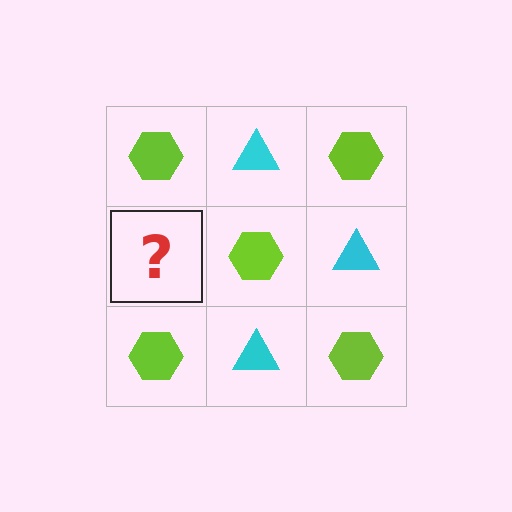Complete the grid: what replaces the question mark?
The question mark should be replaced with a cyan triangle.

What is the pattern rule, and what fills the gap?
The rule is that it alternates lime hexagon and cyan triangle in a checkerboard pattern. The gap should be filled with a cyan triangle.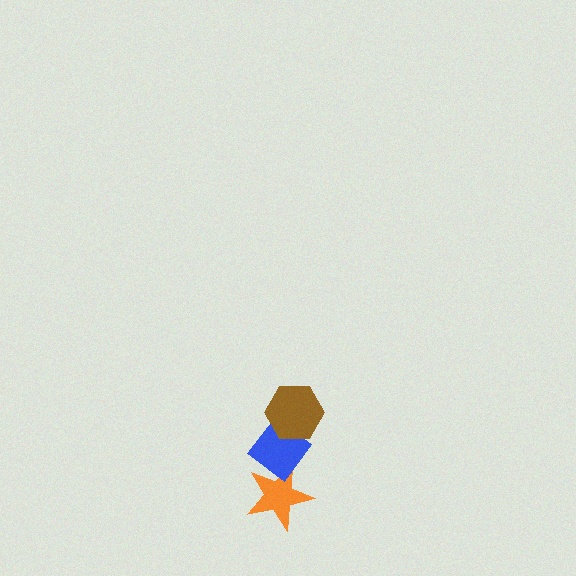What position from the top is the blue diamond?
The blue diamond is 2nd from the top.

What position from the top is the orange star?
The orange star is 3rd from the top.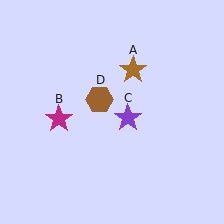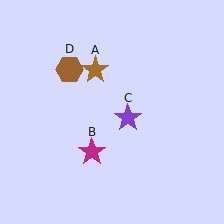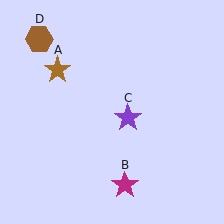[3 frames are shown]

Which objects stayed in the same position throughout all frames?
Purple star (object C) remained stationary.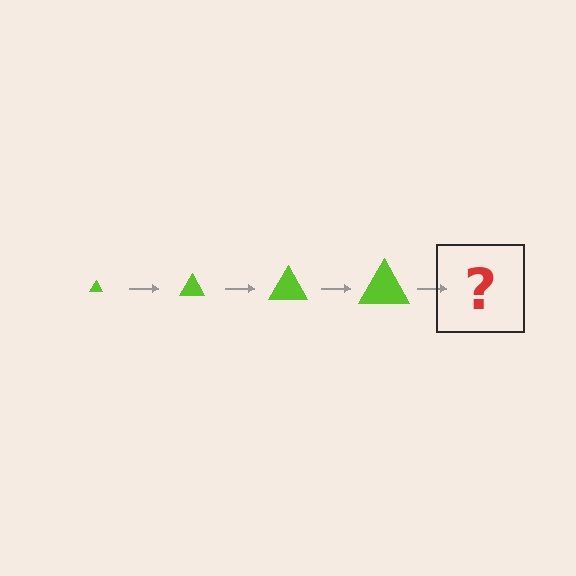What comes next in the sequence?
The next element should be a lime triangle, larger than the previous one.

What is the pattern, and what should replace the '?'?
The pattern is that the triangle gets progressively larger each step. The '?' should be a lime triangle, larger than the previous one.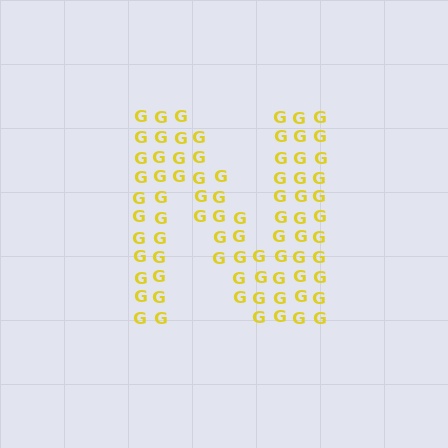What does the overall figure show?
The overall figure shows the letter N.